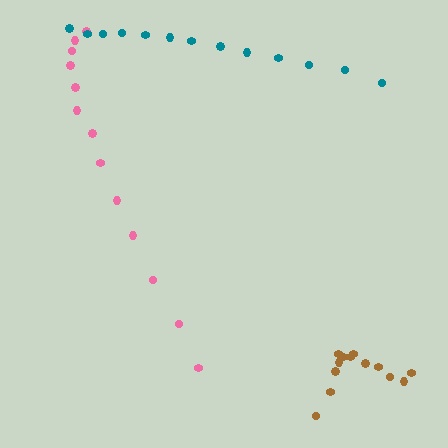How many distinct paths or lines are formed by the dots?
There are 3 distinct paths.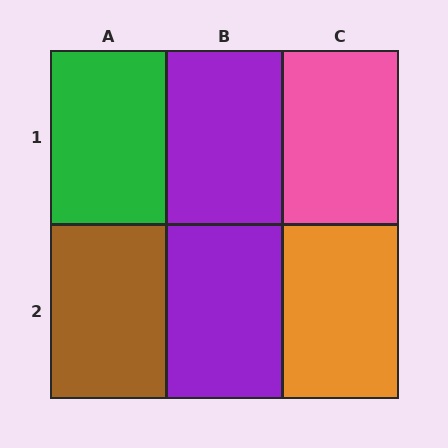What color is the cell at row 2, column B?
Purple.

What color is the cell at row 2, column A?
Brown.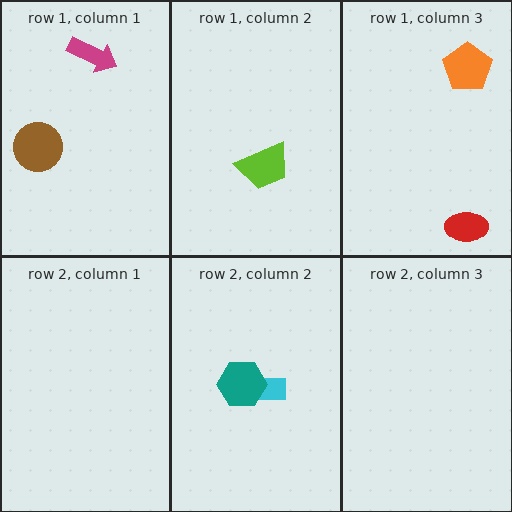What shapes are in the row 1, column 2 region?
The lime trapezoid.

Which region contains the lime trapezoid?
The row 1, column 2 region.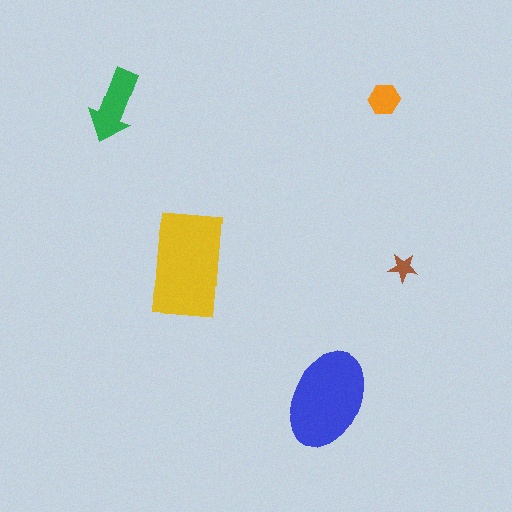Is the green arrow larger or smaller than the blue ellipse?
Smaller.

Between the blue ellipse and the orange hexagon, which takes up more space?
The blue ellipse.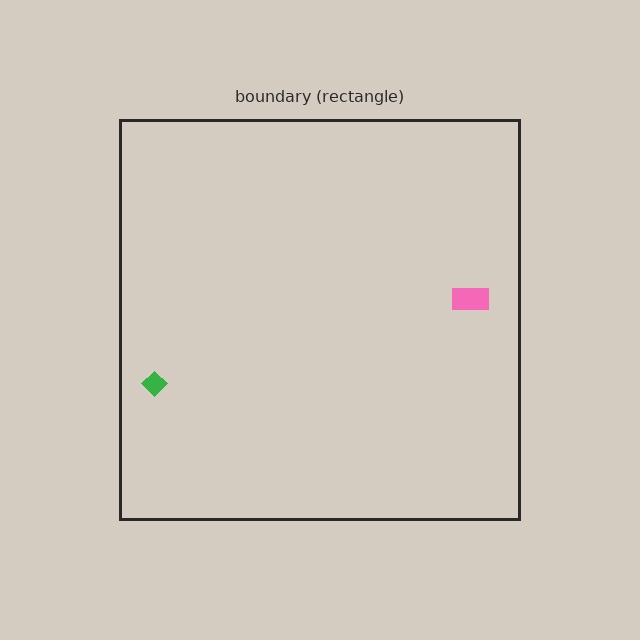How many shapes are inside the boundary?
2 inside, 0 outside.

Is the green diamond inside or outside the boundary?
Inside.